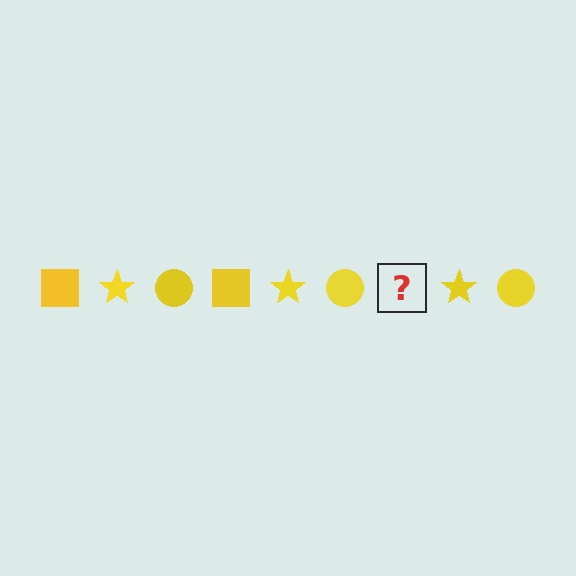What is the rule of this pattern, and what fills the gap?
The rule is that the pattern cycles through square, star, circle shapes in yellow. The gap should be filled with a yellow square.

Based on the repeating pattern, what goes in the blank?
The blank should be a yellow square.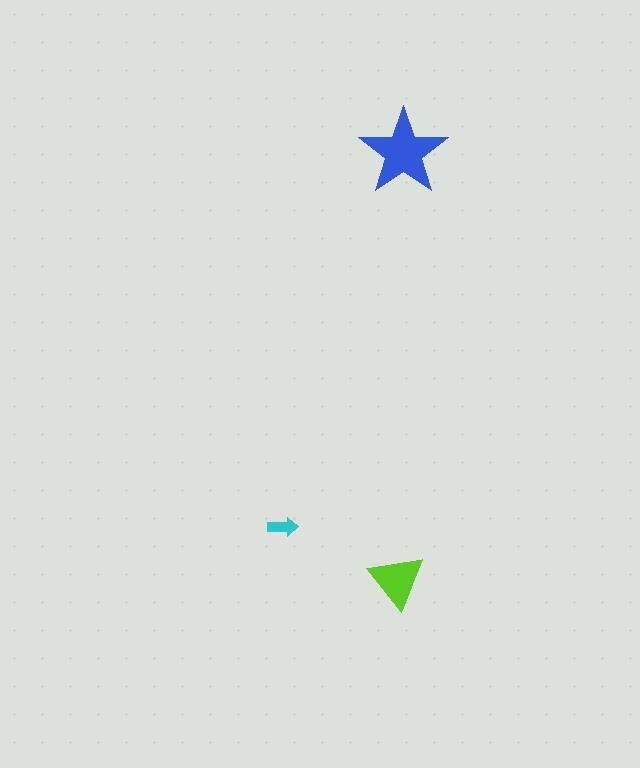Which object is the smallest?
The cyan arrow.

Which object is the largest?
The blue star.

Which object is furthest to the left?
The cyan arrow is leftmost.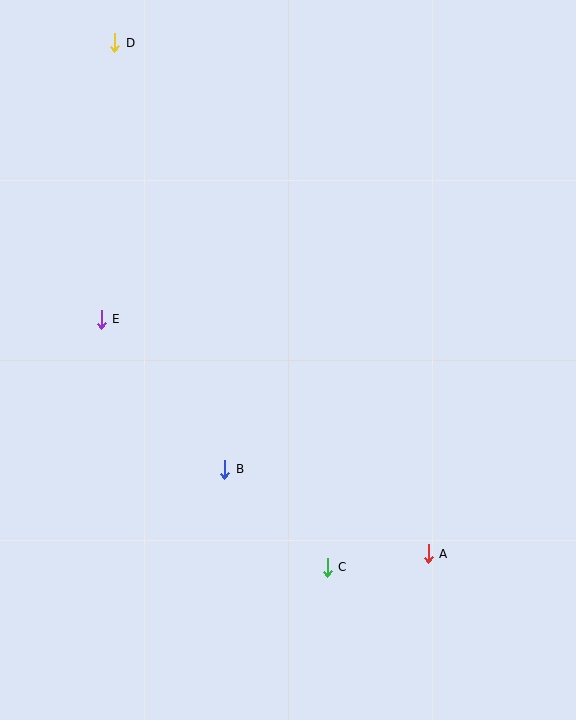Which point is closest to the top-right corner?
Point D is closest to the top-right corner.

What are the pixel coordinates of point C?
Point C is at (327, 567).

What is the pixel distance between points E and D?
The distance between E and D is 277 pixels.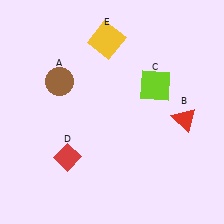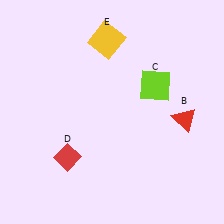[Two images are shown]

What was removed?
The brown circle (A) was removed in Image 2.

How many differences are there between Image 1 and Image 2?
There is 1 difference between the two images.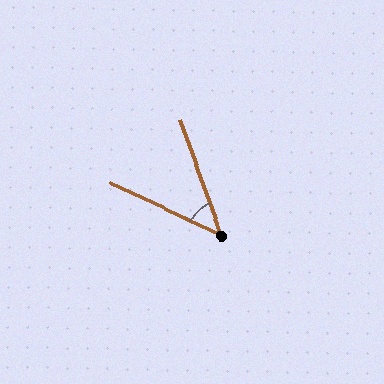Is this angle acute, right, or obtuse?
It is acute.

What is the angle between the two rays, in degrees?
Approximately 45 degrees.